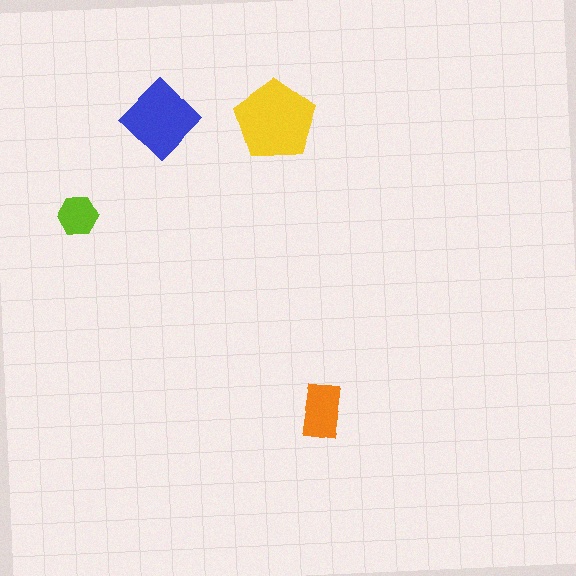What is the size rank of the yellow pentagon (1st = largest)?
1st.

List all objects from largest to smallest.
The yellow pentagon, the blue diamond, the orange rectangle, the lime hexagon.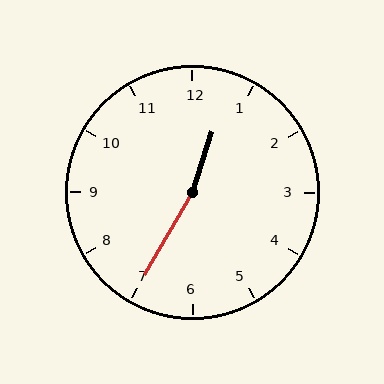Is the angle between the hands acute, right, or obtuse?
It is obtuse.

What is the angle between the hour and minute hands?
Approximately 168 degrees.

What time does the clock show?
12:35.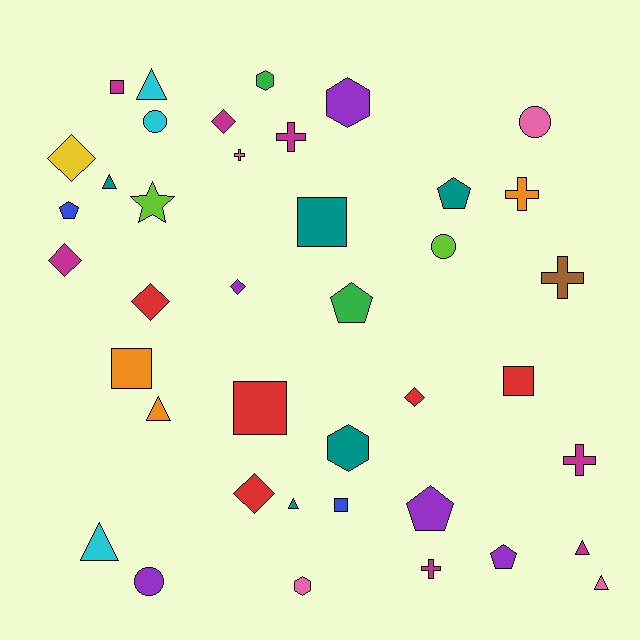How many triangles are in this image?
There are 7 triangles.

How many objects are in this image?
There are 40 objects.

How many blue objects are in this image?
There are 2 blue objects.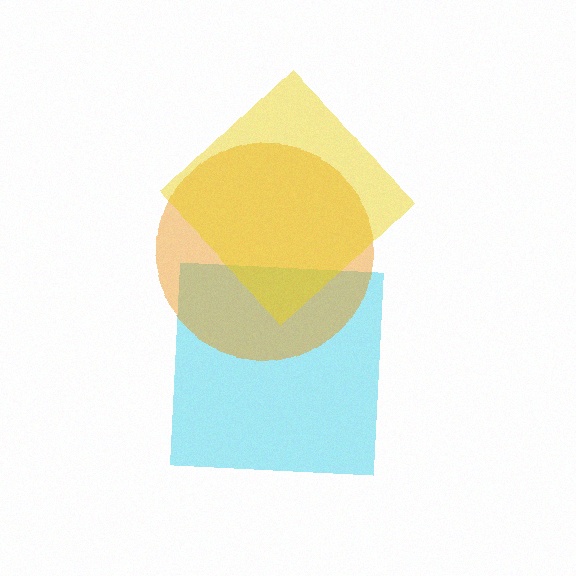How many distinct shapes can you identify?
There are 3 distinct shapes: a cyan square, an orange circle, a yellow diamond.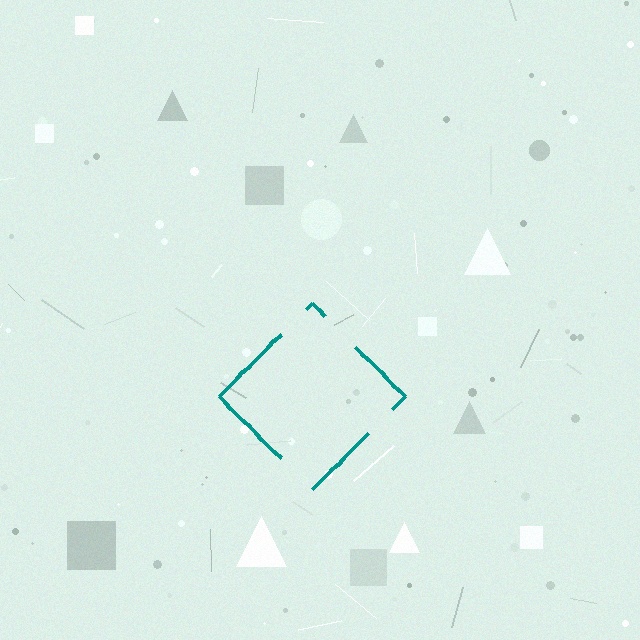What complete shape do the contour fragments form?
The contour fragments form a diamond.